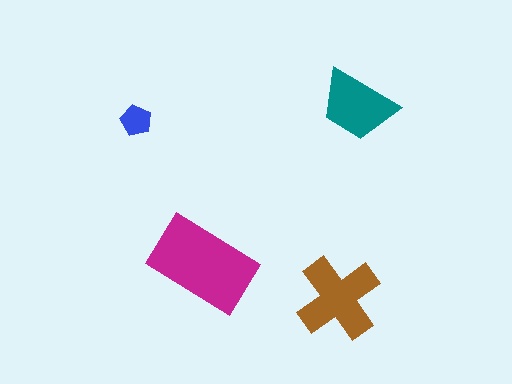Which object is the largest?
The magenta rectangle.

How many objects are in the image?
There are 4 objects in the image.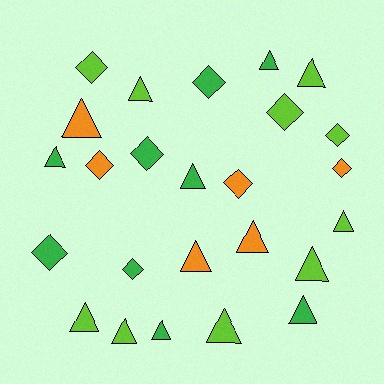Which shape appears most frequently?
Triangle, with 15 objects.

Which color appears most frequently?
Lime, with 10 objects.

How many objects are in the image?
There are 25 objects.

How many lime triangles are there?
There are 7 lime triangles.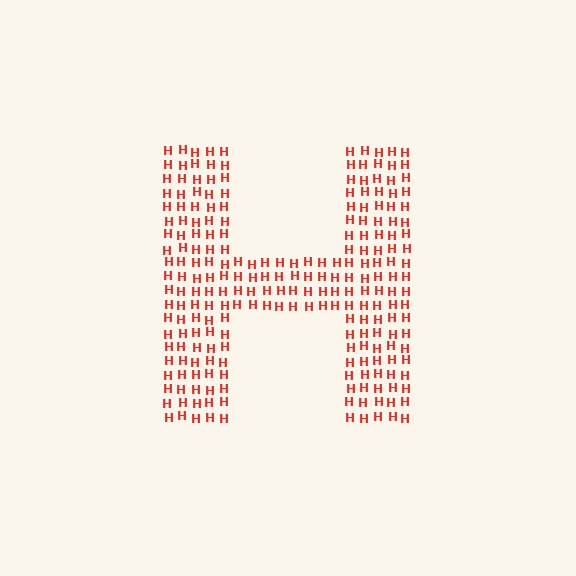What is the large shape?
The large shape is the letter H.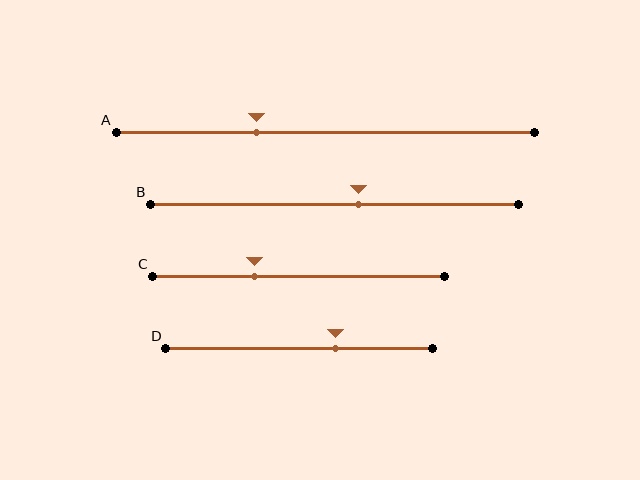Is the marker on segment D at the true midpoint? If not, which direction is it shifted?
No, the marker on segment D is shifted to the right by about 14% of the segment length.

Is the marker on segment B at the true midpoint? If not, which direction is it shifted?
No, the marker on segment B is shifted to the right by about 7% of the segment length.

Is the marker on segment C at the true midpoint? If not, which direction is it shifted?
No, the marker on segment C is shifted to the left by about 15% of the segment length.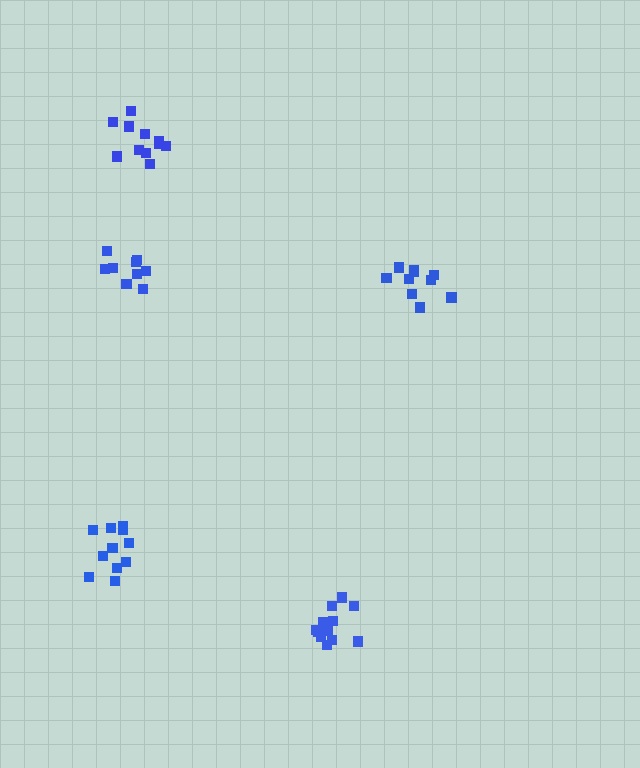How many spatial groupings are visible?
There are 5 spatial groupings.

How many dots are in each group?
Group 1: 13 dots, Group 2: 11 dots, Group 3: 11 dots, Group 4: 10 dots, Group 5: 9 dots (54 total).